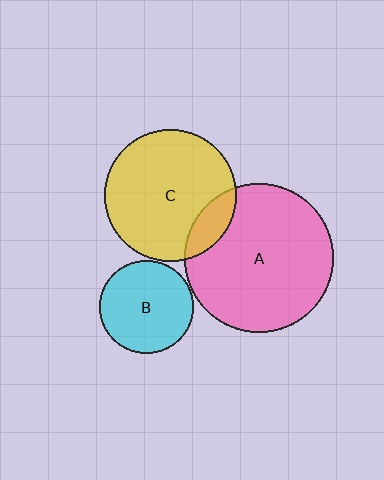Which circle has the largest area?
Circle A (pink).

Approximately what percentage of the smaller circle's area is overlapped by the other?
Approximately 15%.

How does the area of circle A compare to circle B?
Approximately 2.6 times.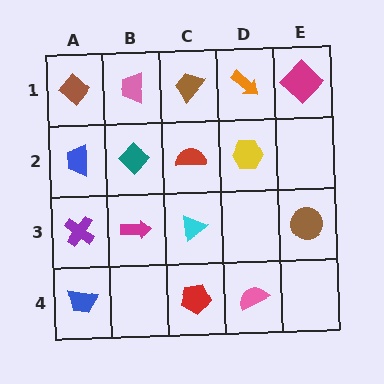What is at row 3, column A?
A purple cross.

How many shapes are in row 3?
4 shapes.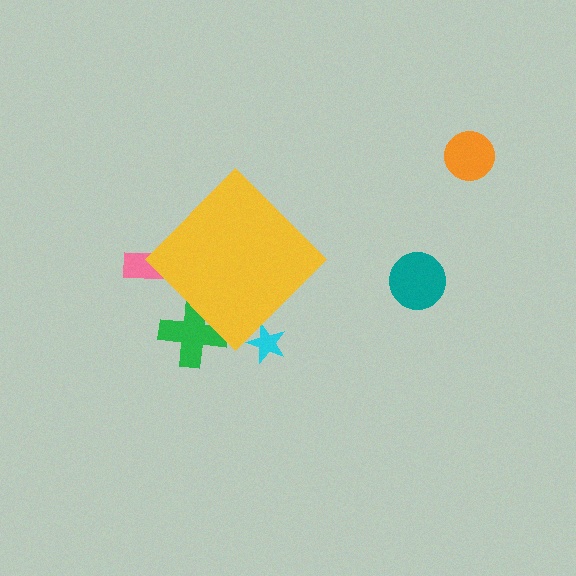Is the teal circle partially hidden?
No, the teal circle is fully visible.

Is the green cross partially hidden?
Yes, the green cross is partially hidden behind the yellow diamond.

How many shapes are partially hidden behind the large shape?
3 shapes are partially hidden.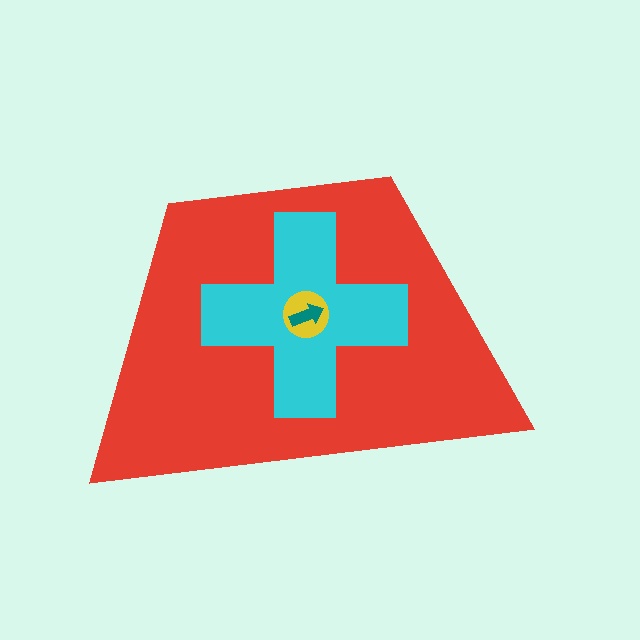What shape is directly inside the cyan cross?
The yellow circle.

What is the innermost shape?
The teal arrow.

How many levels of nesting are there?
4.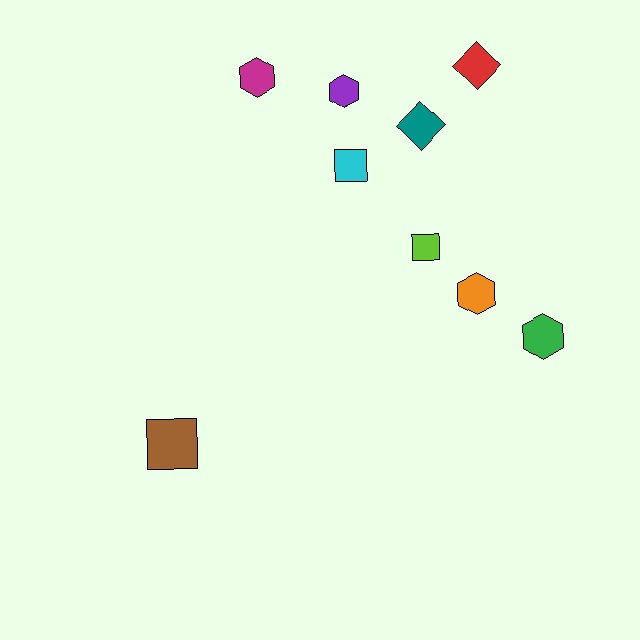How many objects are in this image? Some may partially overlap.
There are 9 objects.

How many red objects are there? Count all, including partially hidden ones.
There is 1 red object.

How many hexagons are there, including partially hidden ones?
There are 4 hexagons.